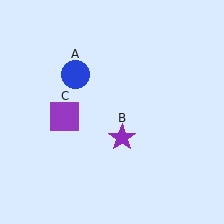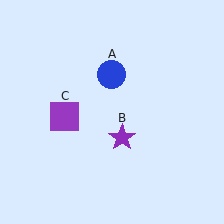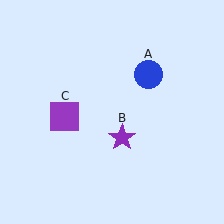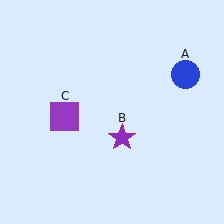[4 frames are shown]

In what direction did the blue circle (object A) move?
The blue circle (object A) moved right.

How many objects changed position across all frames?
1 object changed position: blue circle (object A).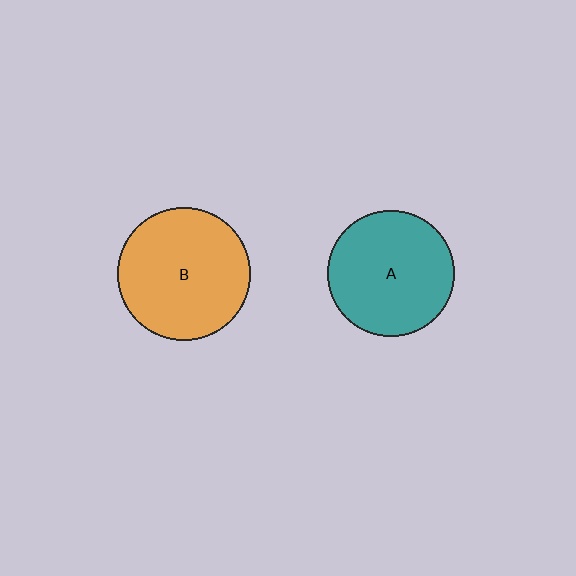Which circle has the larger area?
Circle B (orange).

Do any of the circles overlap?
No, none of the circles overlap.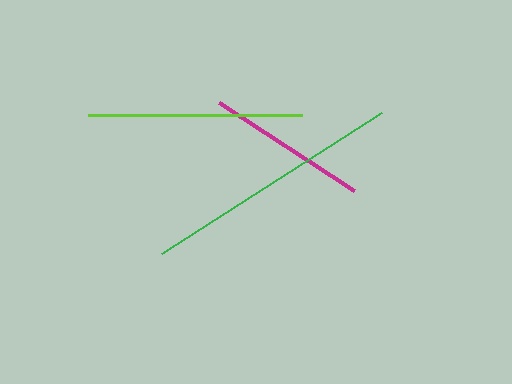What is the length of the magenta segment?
The magenta segment is approximately 161 pixels long.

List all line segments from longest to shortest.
From longest to shortest: green, lime, magenta.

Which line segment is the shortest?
The magenta line is the shortest at approximately 161 pixels.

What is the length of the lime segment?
The lime segment is approximately 214 pixels long.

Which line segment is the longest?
The green line is the longest at approximately 261 pixels.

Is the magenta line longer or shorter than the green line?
The green line is longer than the magenta line.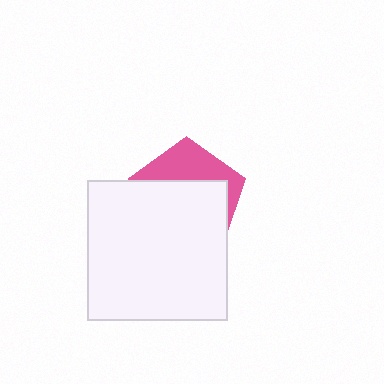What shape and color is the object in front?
The object in front is a white square.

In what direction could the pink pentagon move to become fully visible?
The pink pentagon could move up. That would shift it out from behind the white square entirely.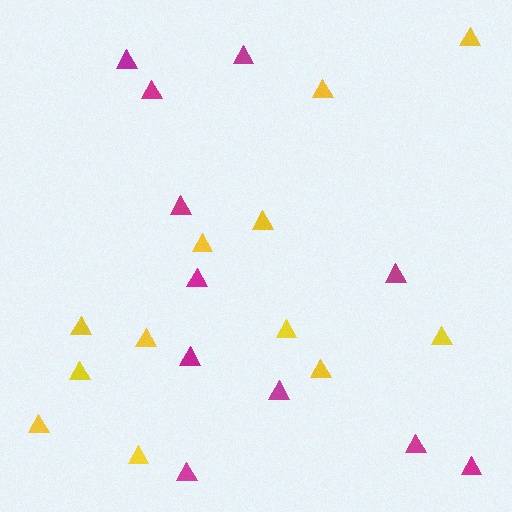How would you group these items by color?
There are 2 groups: one group of yellow triangles (12) and one group of magenta triangles (11).